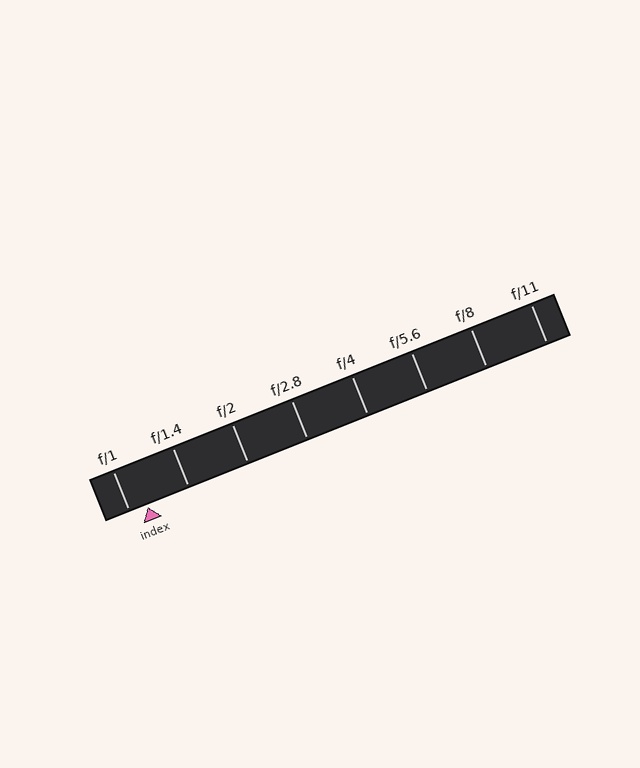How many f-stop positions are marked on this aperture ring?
There are 8 f-stop positions marked.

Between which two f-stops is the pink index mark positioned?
The index mark is between f/1 and f/1.4.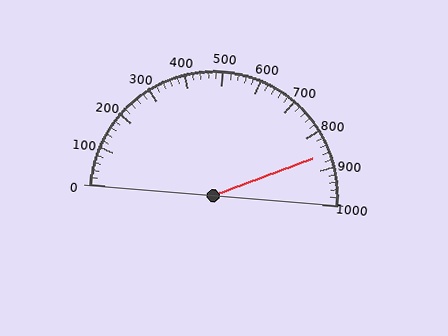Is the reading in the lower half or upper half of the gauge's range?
The reading is in the upper half of the range (0 to 1000).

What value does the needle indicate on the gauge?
The needle indicates approximately 860.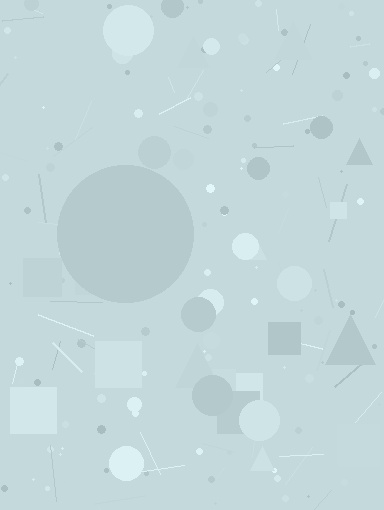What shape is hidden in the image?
A circle is hidden in the image.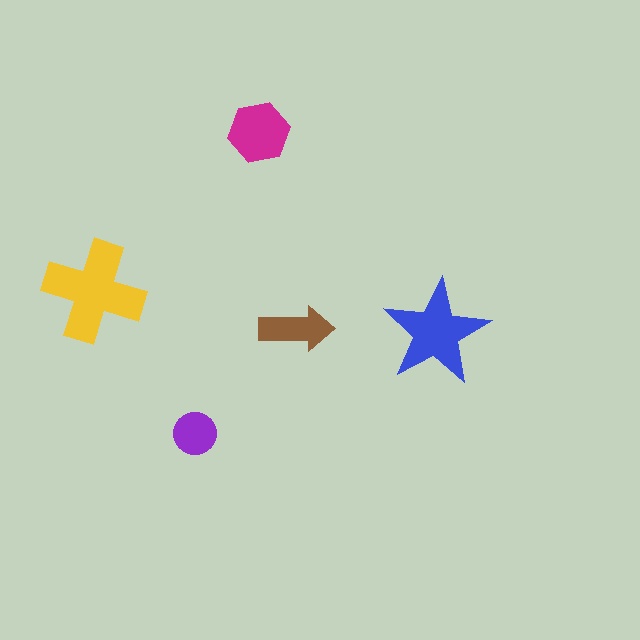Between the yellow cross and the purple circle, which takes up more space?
The yellow cross.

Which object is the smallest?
The purple circle.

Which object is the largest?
The yellow cross.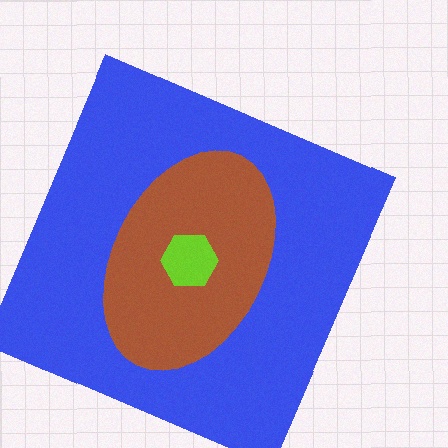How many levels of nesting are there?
3.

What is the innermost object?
The lime hexagon.